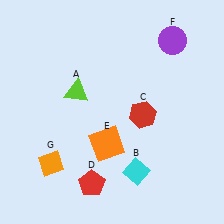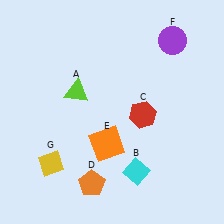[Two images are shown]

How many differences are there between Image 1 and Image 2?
There are 2 differences between the two images.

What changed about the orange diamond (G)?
In Image 1, G is orange. In Image 2, it changed to yellow.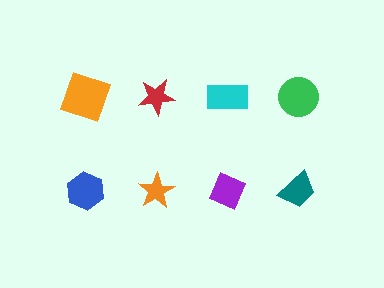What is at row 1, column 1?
An orange square.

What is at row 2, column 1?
A blue hexagon.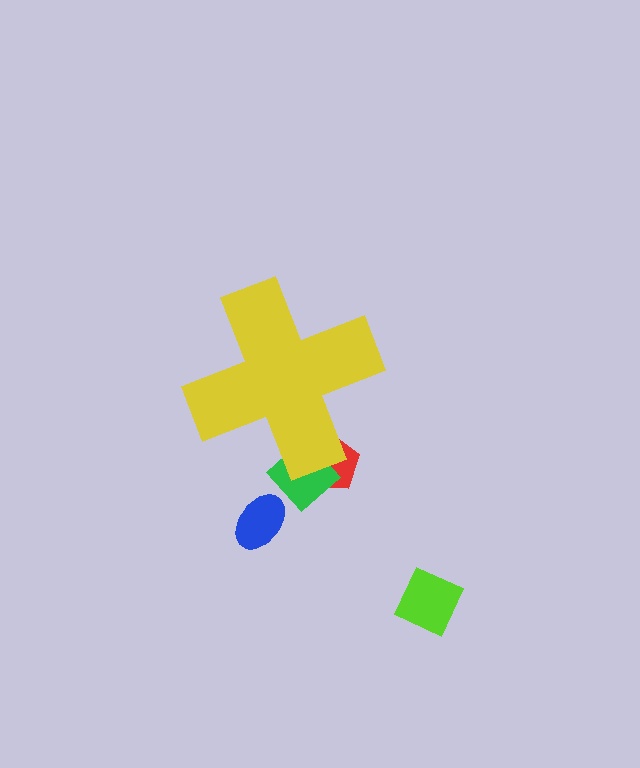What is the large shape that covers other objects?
A yellow cross.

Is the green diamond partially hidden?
Yes, the green diamond is partially hidden behind the yellow cross.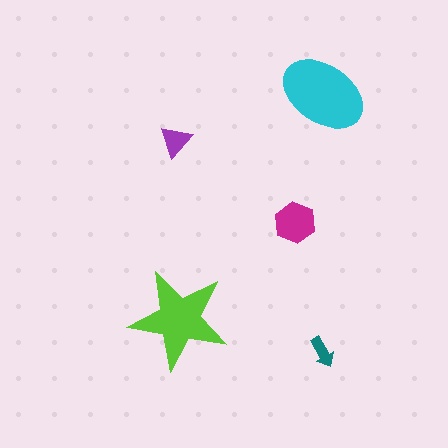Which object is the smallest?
The teal arrow.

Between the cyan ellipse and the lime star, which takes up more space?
The cyan ellipse.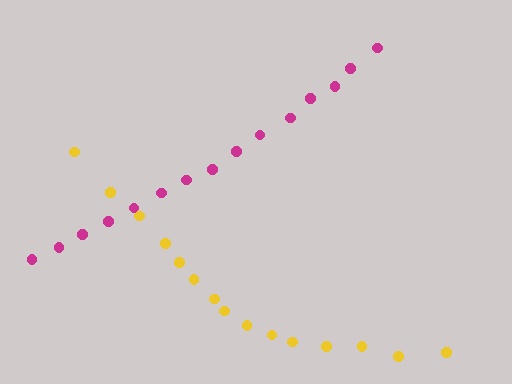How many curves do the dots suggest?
There are 2 distinct paths.